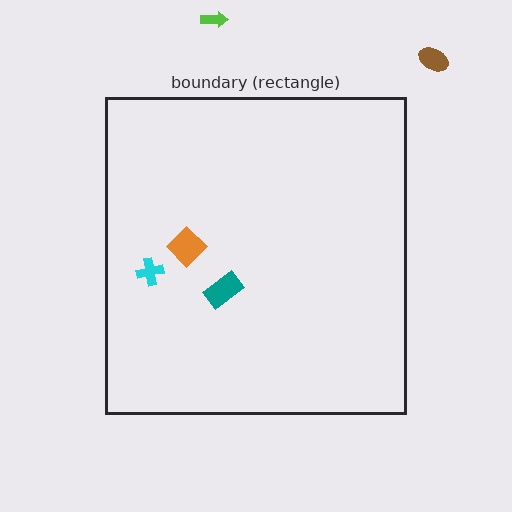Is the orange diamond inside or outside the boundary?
Inside.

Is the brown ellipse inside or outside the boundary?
Outside.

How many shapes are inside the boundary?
3 inside, 2 outside.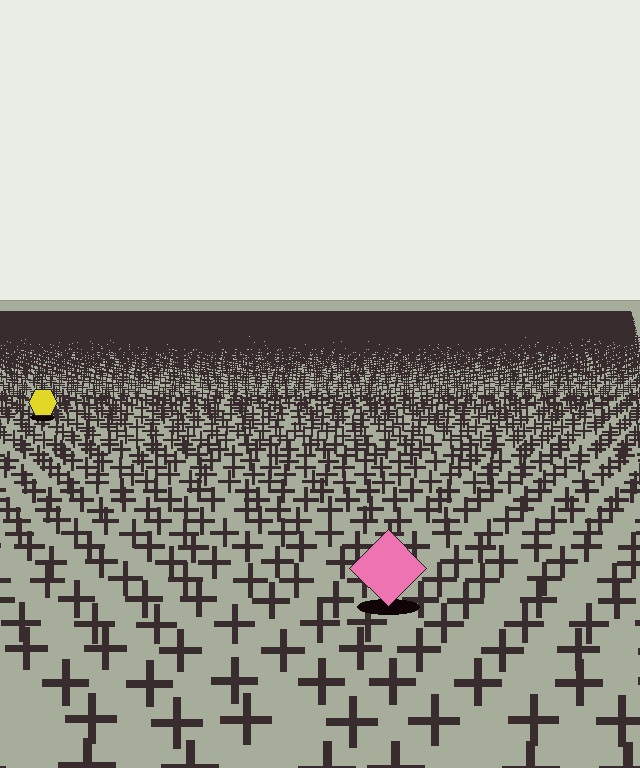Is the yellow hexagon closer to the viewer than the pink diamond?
No. The pink diamond is closer — you can tell from the texture gradient: the ground texture is coarser near it.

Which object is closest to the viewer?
The pink diamond is closest. The texture marks near it are larger and more spread out.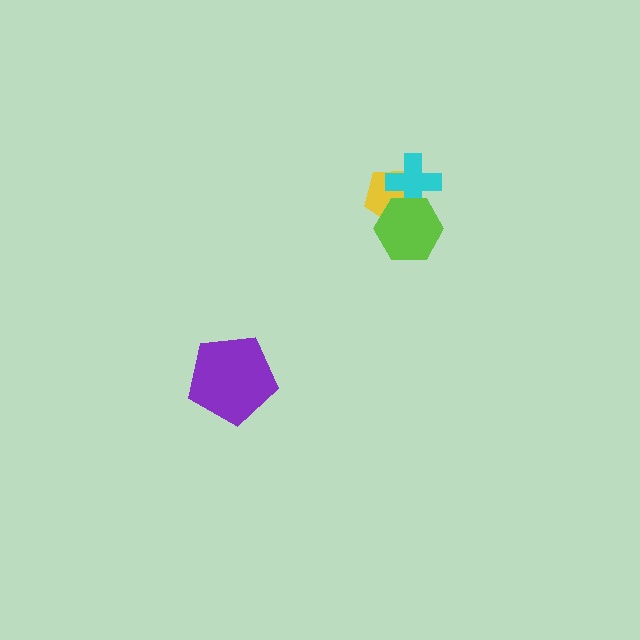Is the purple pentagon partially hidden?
No, no other shape covers it.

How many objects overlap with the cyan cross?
2 objects overlap with the cyan cross.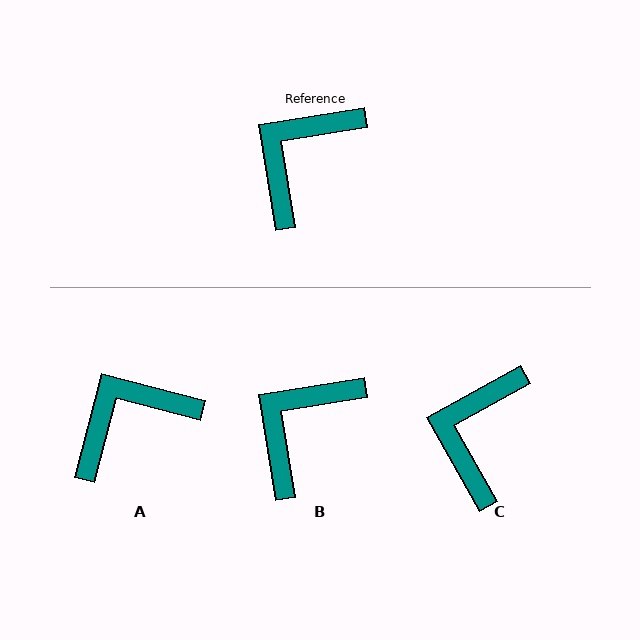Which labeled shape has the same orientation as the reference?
B.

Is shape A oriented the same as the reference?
No, it is off by about 24 degrees.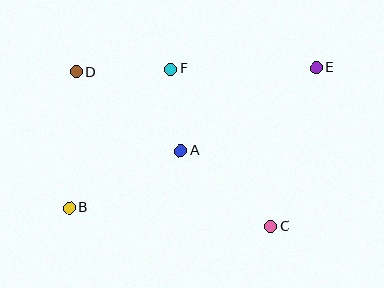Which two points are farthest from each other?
Points B and E are farthest from each other.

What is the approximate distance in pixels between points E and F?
The distance between E and F is approximately 145 pixels.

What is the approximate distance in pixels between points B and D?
The distance between B and D is approximately 136 pixels.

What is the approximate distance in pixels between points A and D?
The distance between A and D is approximately 131 pixels.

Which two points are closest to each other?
Points A and F are closest to each other.